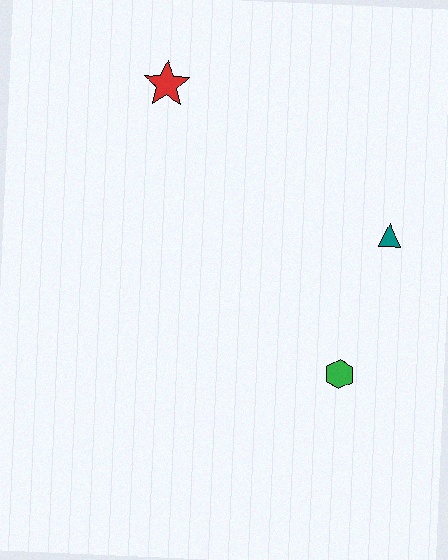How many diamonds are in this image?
There are no diamonds.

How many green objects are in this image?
There is 1 green object.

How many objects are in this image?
There are 3 objects.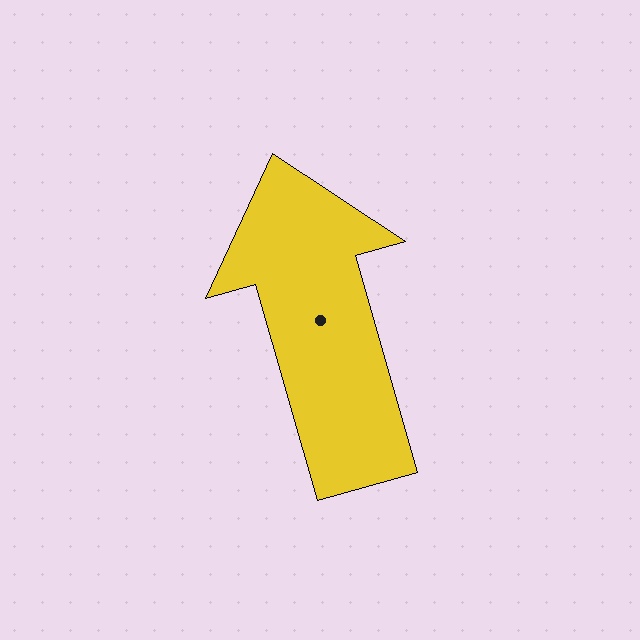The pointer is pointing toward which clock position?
Roughly 11 o'clock.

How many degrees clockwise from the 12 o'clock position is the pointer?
Approximately 344 degrees.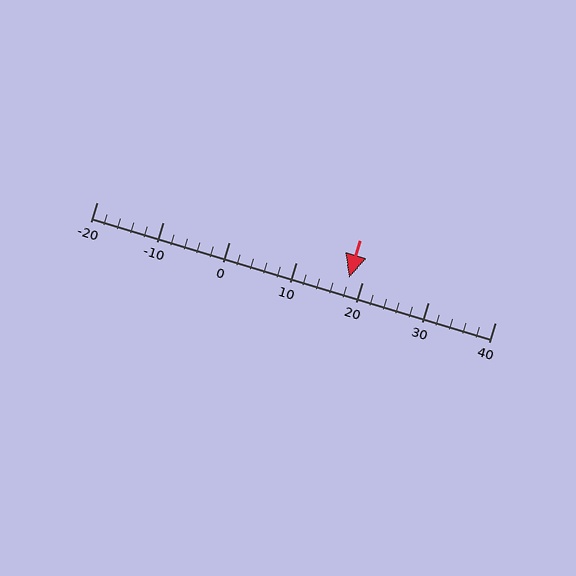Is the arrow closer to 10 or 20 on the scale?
The arrow is closer to 20.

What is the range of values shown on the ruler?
The ruler shows values from -20 to 40.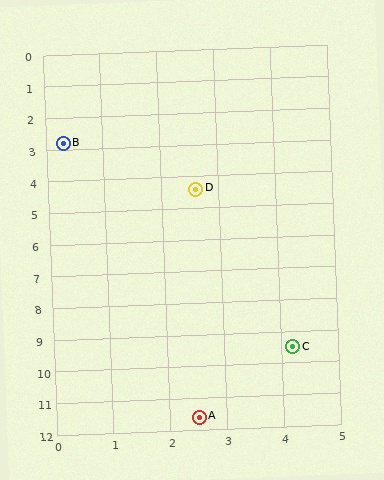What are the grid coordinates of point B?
Point B is at approximately (0.3, 2.8).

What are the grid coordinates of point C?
Point C is at approximately (4.2, 9.5).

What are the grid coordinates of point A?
Point A is at approximately (2.5, 11.6).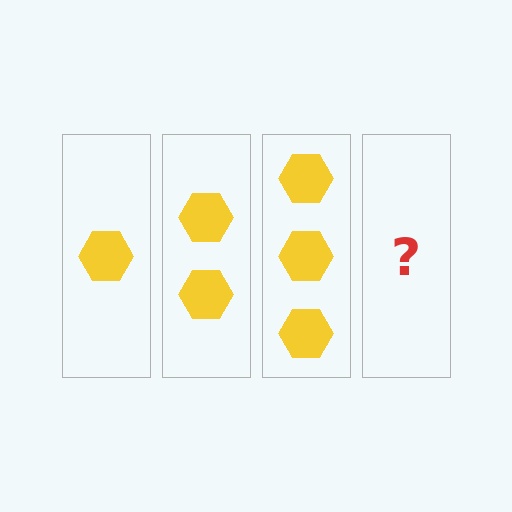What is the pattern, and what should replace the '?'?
The pattern is that each step adds one more hexagon. The '?' should be 4 hexagons.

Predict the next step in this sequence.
The next step is 4 hexagons.